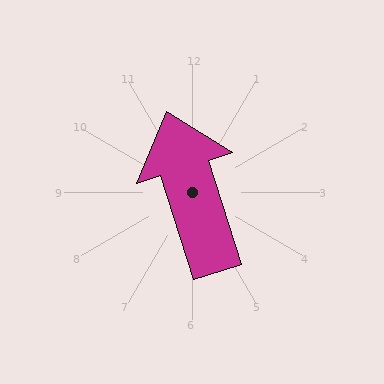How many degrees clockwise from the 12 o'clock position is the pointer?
Approximately 342 degrees.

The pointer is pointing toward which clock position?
Roughly 11 o'clock.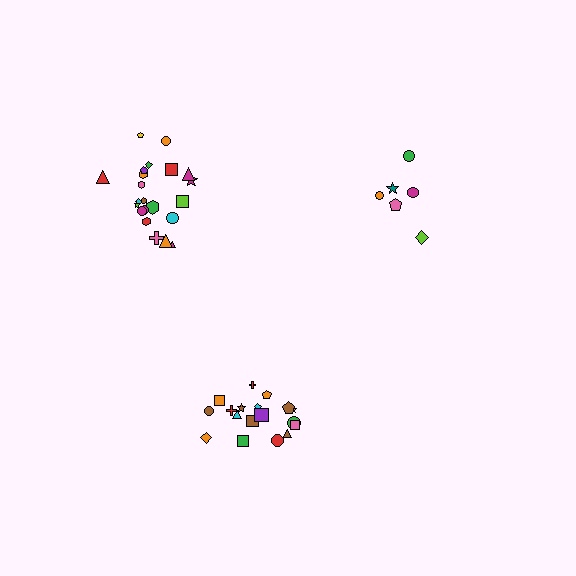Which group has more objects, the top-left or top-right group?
The top-left group.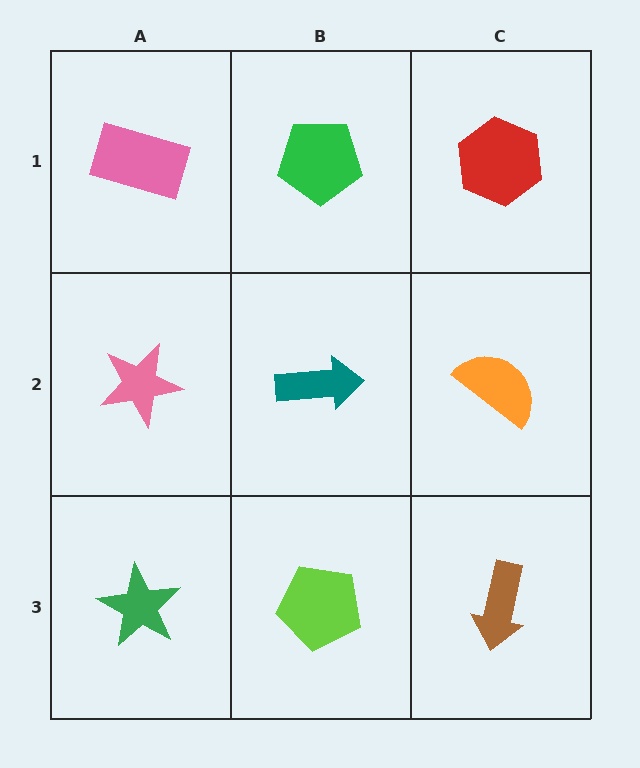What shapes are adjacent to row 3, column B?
A teal arrow (row 2, column B), a green star (row 3, column A), a brown arrow (row 3, column C).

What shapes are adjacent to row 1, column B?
A teal arrow (row 2, column B), a pink rectangle (row 1, column A), a red hexagon (row 1, column C).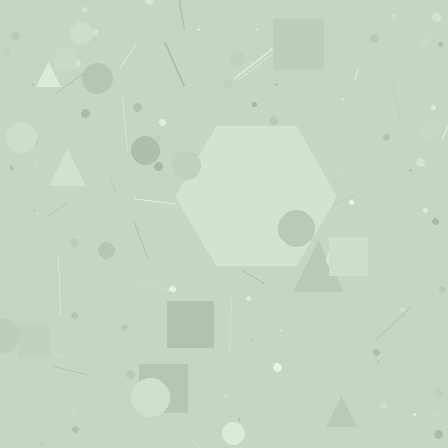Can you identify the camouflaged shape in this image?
The camouflaged shape is a hexagon.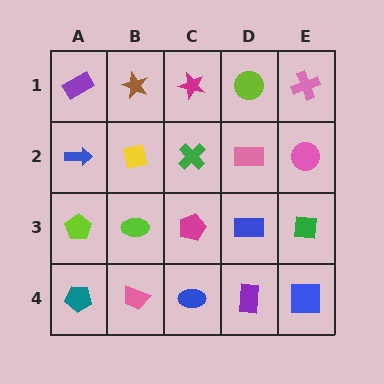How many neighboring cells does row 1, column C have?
3.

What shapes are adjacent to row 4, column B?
A lime ellipse (row 3, column B), a teal pentagon (row 4, column A), a blue ellipse (row 4, column C).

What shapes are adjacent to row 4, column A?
A lime pentagon (row 3, column A), a pink trapezoid (row 4, column B).